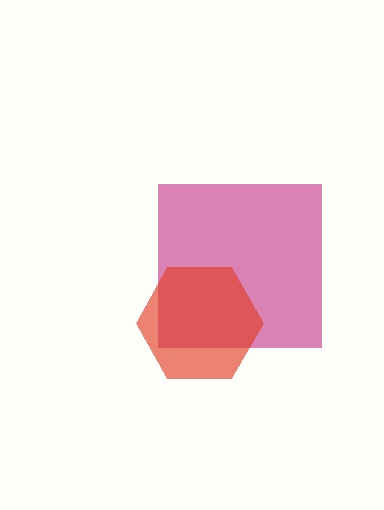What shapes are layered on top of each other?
The layered shapes are: a magenta square, a red hexagon.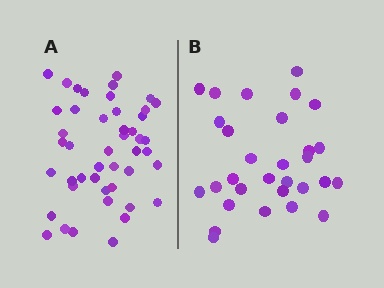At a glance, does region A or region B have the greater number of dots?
Region A (the left region) has more dots.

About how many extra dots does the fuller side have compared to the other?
Region A has approximately 15 more dots than region B.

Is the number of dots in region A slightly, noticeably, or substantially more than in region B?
Region A has substantially more. The ratio is roughly 1.5 to 1.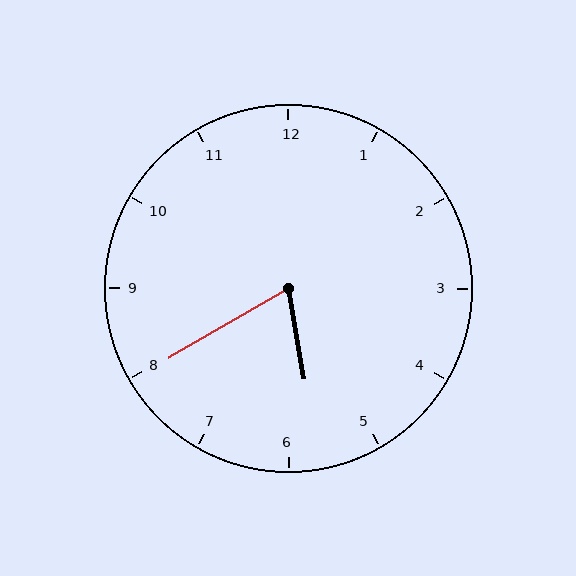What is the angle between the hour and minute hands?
Approximately 70 degrees.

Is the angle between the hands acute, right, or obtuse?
It is acute.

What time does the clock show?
5:40.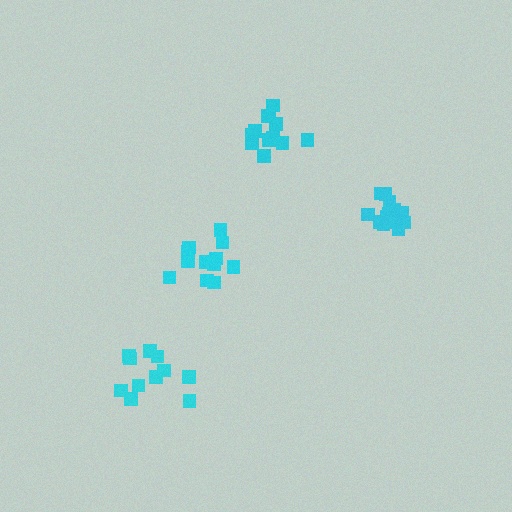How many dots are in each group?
Group 1: 14 dots, Group 2: 12 dots, Group 3: 11 dots, Group 4: 12 dots (49 total).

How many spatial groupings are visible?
There are 4 spatial groupings.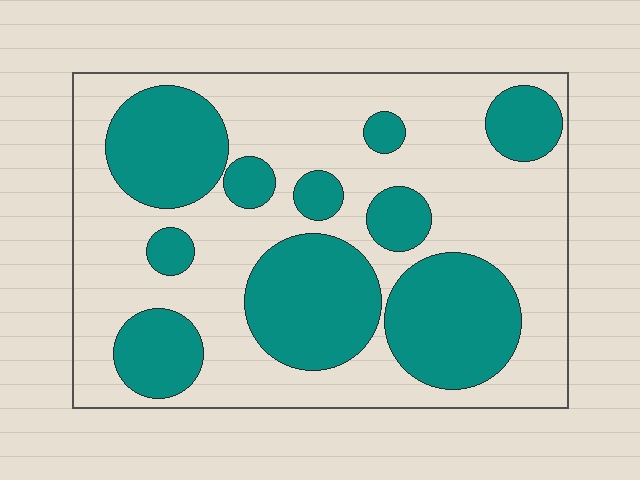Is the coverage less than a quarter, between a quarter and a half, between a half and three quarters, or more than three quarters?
Between a quarter and a half.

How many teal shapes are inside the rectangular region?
10.